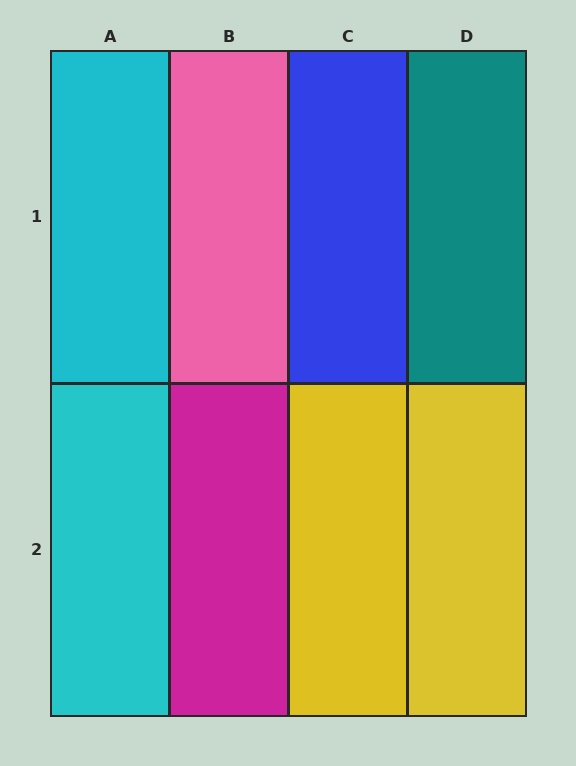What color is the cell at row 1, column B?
Pink.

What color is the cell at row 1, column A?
Cyan.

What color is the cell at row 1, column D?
Teal.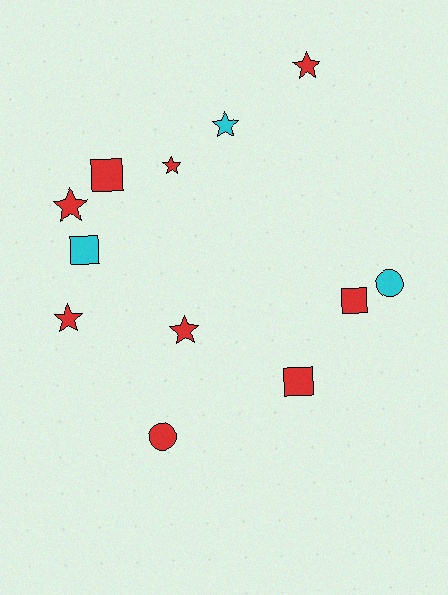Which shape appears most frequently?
Star, with 6 objects.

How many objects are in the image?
There are 12 objects.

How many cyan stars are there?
There is 1 cyan star.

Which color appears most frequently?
Red, with 9 objects.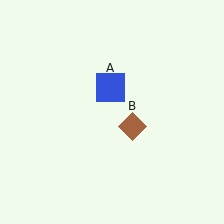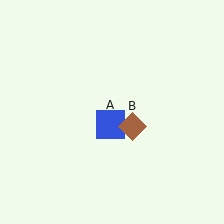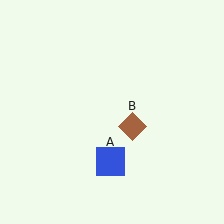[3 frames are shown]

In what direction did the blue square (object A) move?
The blue square (object A) moved down.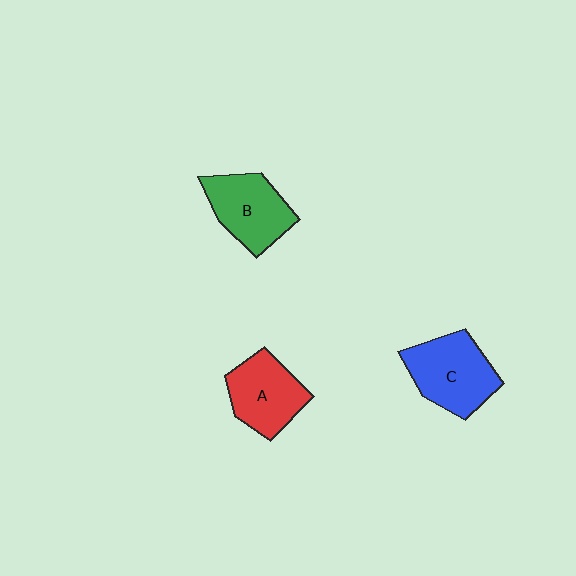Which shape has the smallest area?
Shape A (red).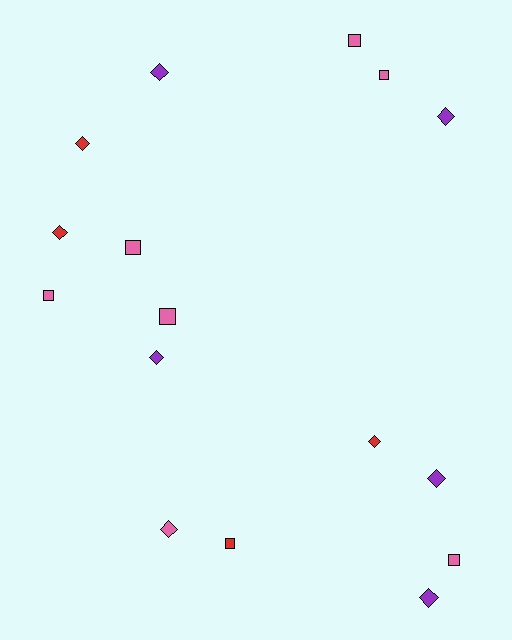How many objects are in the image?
There are 16 objects.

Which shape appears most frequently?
Diamond, with 9 objects.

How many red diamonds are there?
There are 3 red diamonds.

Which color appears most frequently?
Pink, with 7 objects.